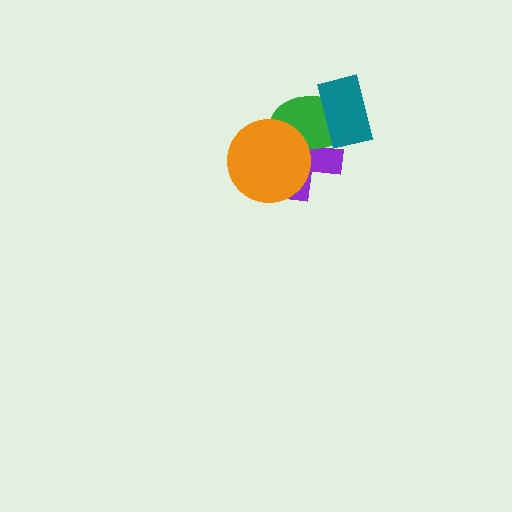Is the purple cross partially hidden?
Yes, it is partially covered by another shape.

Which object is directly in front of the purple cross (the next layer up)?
The green ellipse is directly in front of the purple cross.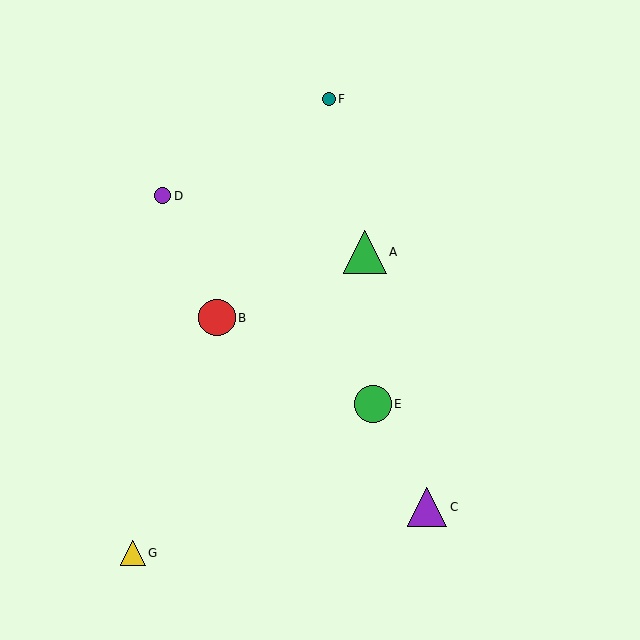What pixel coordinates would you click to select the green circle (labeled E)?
Click at (373, 404) to select the green circle E.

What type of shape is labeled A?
Shape A is a green triangle.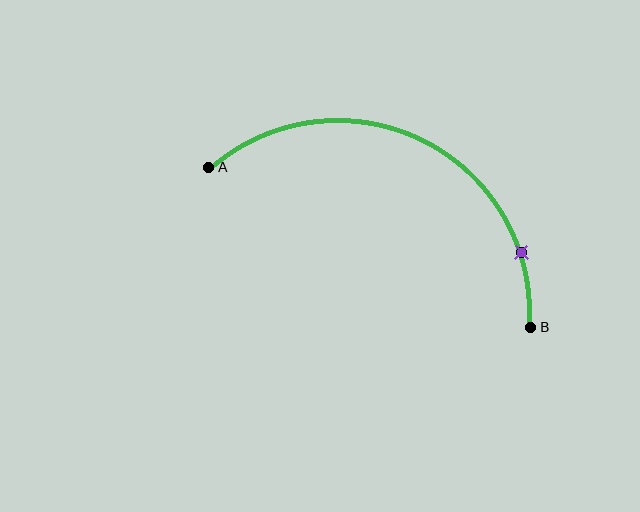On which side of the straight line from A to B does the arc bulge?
The arc bulges above the straight line connecting A and B.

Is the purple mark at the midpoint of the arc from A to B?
No. The purple mark lies on the arc but is closer to endpoint B. The arc midpoint would be at the point on the curve equidistant along the arc from both A and B.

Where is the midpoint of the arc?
The arc midpoint is the point on the curve farthest from the straight line joining A and B. It sits above that line.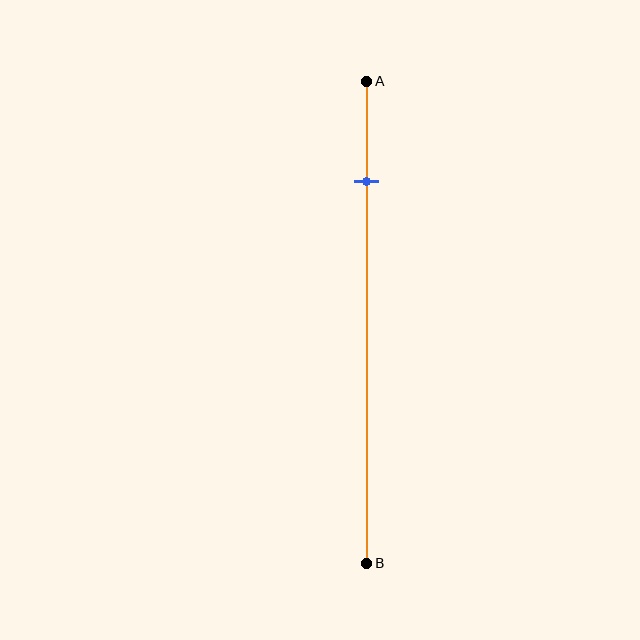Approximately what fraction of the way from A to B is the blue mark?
The blue mark is approximately 20% of the way from A to B.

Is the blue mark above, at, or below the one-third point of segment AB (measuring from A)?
The blue mark is above the one-third point of segment AB.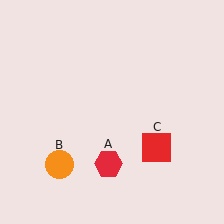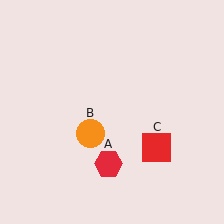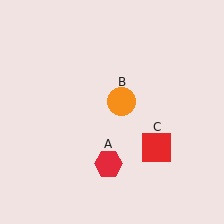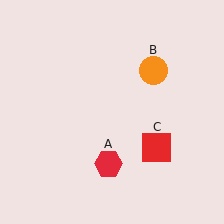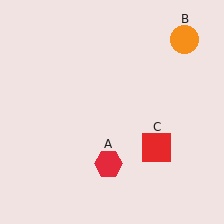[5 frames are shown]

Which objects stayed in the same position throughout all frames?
Red hexagon (object A) and red square (object C) remained stationary.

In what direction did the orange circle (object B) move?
The orange circle (object B) moved up and to the right.